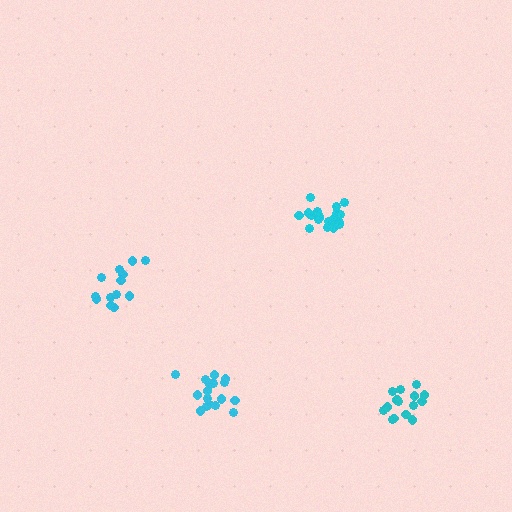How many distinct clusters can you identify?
There are 4 distinct clusters.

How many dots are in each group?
Group 1: 17 dots, Group 2: 19 dots, Group 3: 13 dots, Group 4: 15 dots (64 total).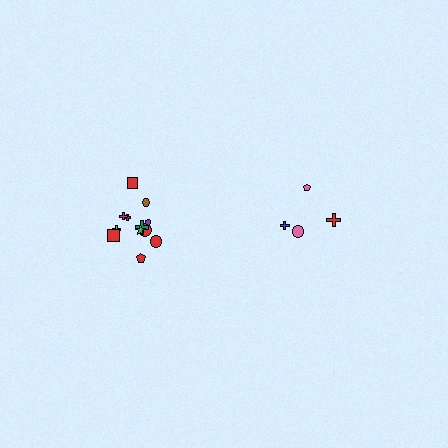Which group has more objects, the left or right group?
The left group.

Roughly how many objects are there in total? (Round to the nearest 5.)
Roughly 15 objects in total.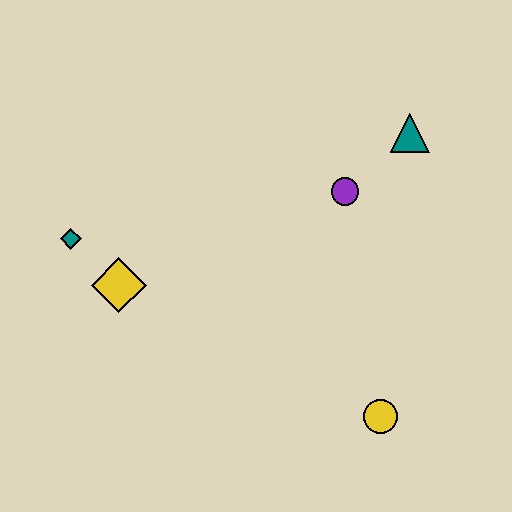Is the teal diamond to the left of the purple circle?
Yes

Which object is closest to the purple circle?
The teal triangle is closest to the purple circle.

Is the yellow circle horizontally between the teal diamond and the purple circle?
No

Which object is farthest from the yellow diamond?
The teal triangle is farthest from the yellow diamond.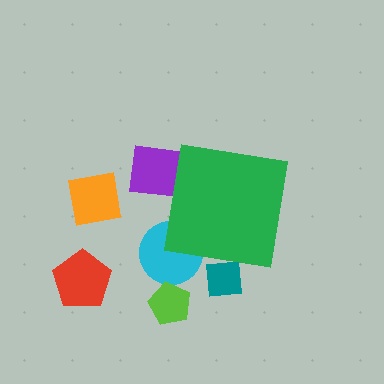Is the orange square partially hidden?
No, the orange square is fully visible.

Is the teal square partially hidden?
Yes, the teal square is partially hidden behind the green square.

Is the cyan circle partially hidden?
Yes, the cyan circle is partially hidden behind the green square.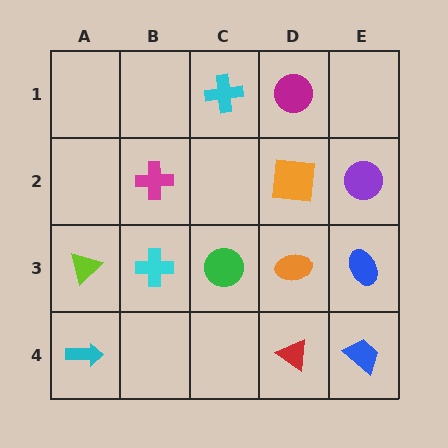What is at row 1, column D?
A magenta circle.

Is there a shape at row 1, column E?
No, that cell is empty.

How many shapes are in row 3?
5 shapes.